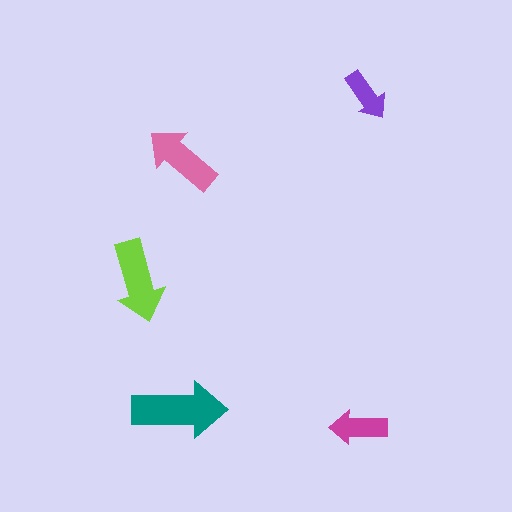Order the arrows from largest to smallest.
the teal one, the lime one, the pink one, the magenta one, the purple one.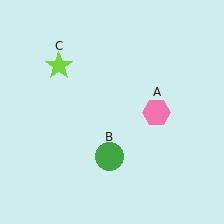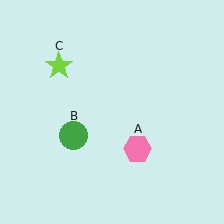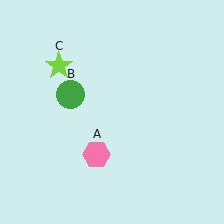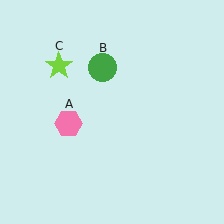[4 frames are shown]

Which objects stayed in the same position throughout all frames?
Lime star (object C) remained stationary.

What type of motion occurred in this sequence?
The pink hexagon (object A), green circle (object B) rotated clockwise around the center of the scene.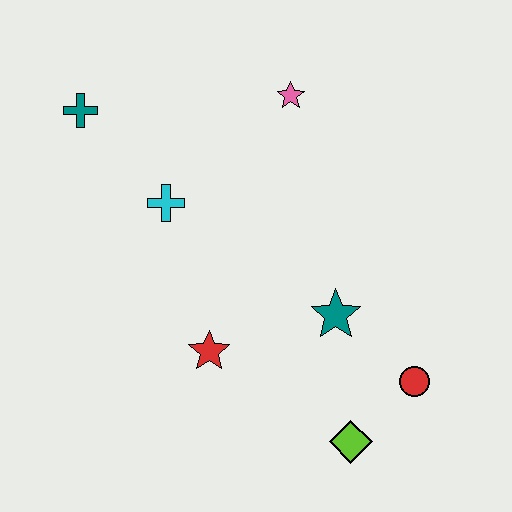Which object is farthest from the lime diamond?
The teal cross is farthest from the lime diamond.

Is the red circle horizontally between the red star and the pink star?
No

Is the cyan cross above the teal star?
Yes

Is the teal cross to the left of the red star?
Yes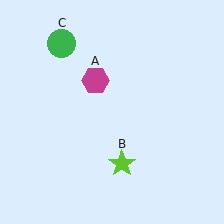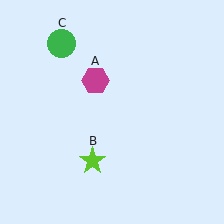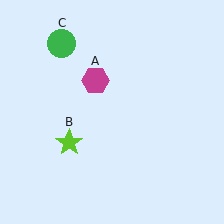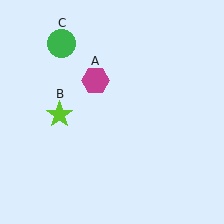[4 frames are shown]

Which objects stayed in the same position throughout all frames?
Magenta hexagon (object A) and green circle (object C) remained stationary.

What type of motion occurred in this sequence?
The lime star (object B) rotated clockwise around the center of the scene.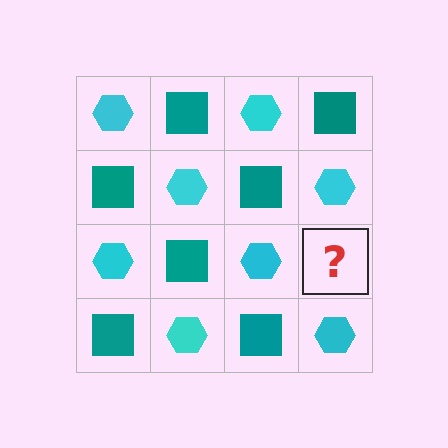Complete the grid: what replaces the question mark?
The question mark should be replaced with a teal square.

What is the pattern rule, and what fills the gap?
The rule is that it alternates cyan hexagon and teal square in a checkerboard pattern. The gap should be filled with a teal square.